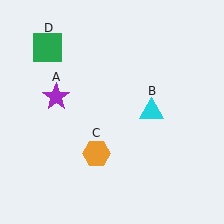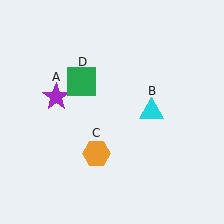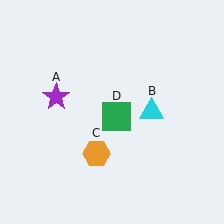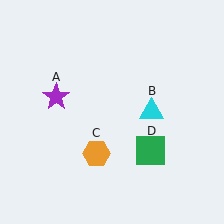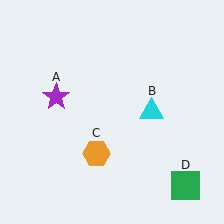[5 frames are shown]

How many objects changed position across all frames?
1 object changed position: green square (object D).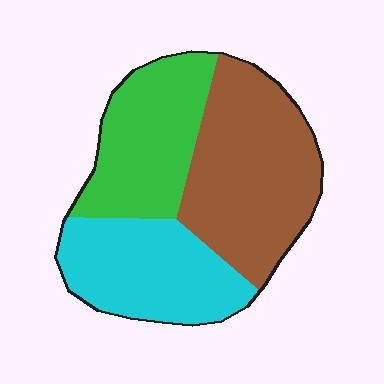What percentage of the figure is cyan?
Cyan takes up about one third (1/3) of the figure.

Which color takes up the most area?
Brown, at roughly 40%.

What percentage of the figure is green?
Green covers 29% of the figure.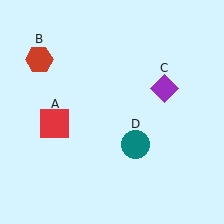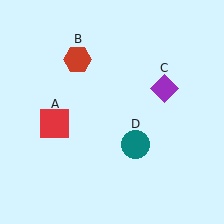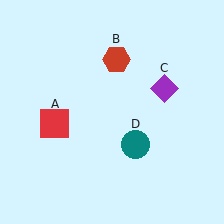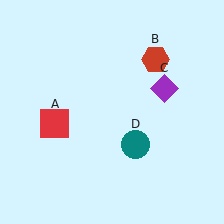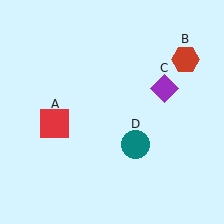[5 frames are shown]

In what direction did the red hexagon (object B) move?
The red hexagon (object B) moved right.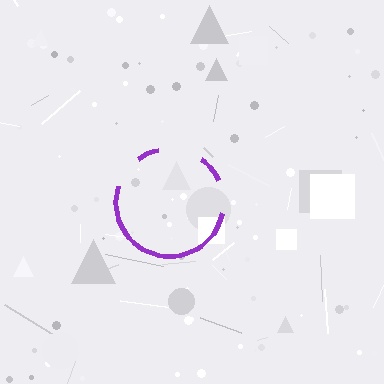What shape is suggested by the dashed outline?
The dashed outline suggests a circle.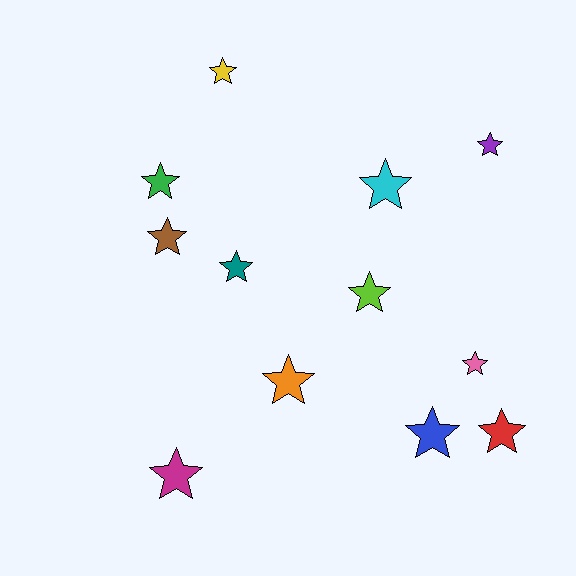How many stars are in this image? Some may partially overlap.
There are 12 stars.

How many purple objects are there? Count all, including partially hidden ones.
There is 1 purple object.